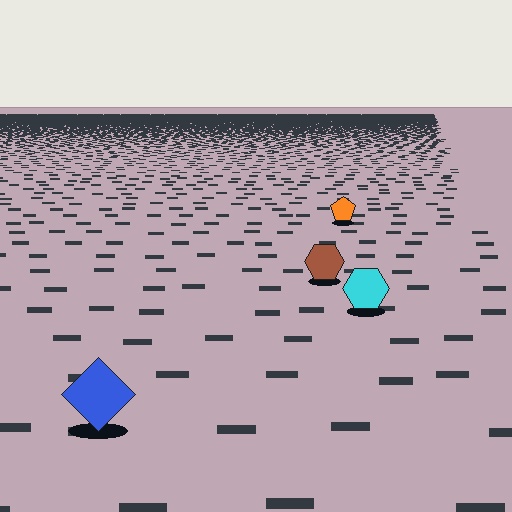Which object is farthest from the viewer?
The orange pentagon is farthest from the viewer. It appears smaller and the ground texture around it is denser.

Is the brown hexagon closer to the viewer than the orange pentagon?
Yes. The brown hexagon is closer — you can tell from the texture gradient: the ground texture is coarser near it.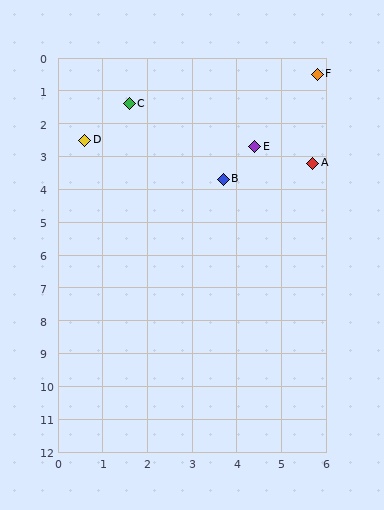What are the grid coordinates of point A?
Point A is at approximately (5.7, 3.2).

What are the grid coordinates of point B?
Point B is at approximately (3.7, 3.7).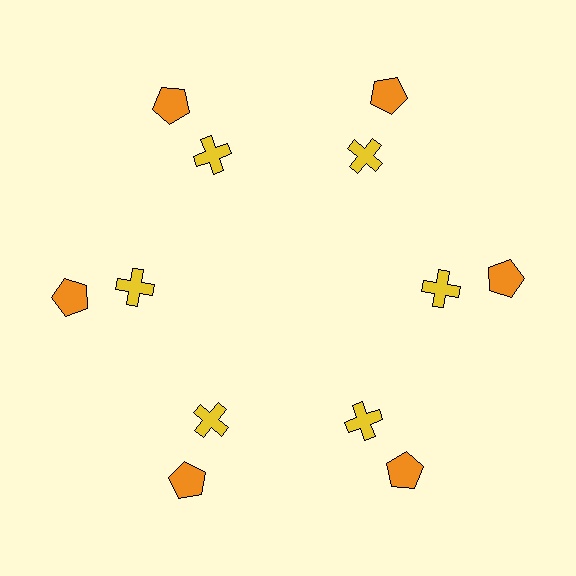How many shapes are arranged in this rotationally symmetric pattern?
There are 12 shapes, arranged in 6 groups of 2.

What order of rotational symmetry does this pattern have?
This pattern has 6-fold rotational symmetry.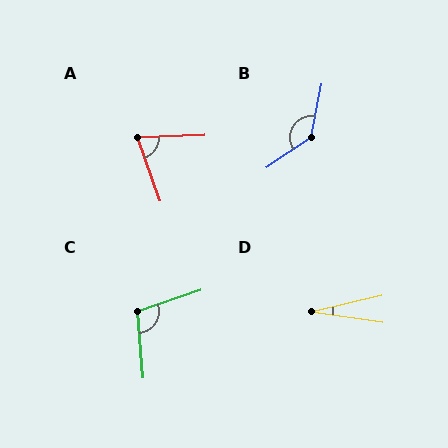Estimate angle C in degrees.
Approximately 104 degrees.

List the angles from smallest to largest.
D (21°), A (73°), C (104°), B (135°).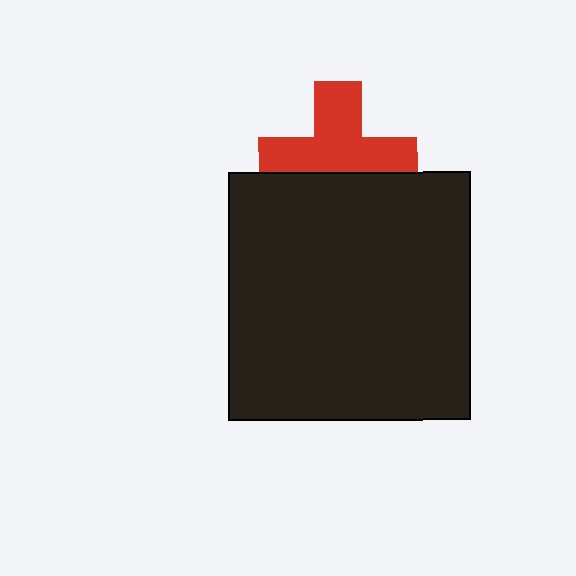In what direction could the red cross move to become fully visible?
The red cross could move up. That would shift it out from behind the black rectangle entirely.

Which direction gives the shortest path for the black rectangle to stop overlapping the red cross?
Moving down gives the shortest separation.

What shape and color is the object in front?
The object in front is a black rectangle.